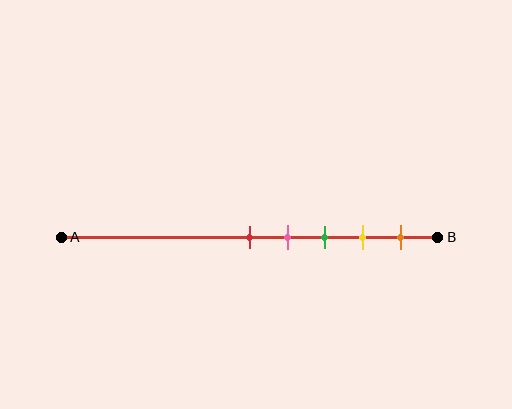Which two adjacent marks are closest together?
The red and pink marks are the closest adjacent pair.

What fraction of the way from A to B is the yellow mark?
The yellow mark is approximately 80% (0.8) of the way from A to B.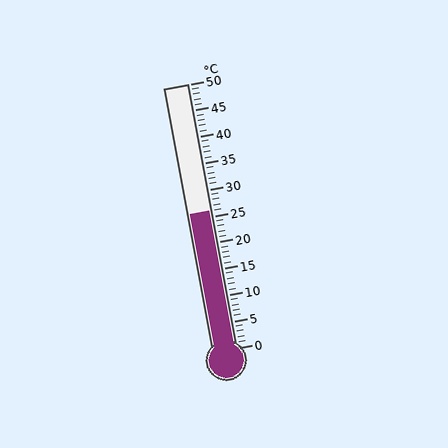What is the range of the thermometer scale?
The thermometer scale ranges from 0°C to 50°C.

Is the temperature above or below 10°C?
The temperature is above 10°C.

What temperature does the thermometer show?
The thermometer shows approximately 26°C.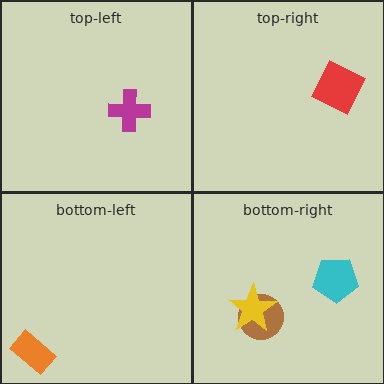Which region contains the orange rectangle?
The bottom-left region.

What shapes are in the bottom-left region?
The orange rectangle.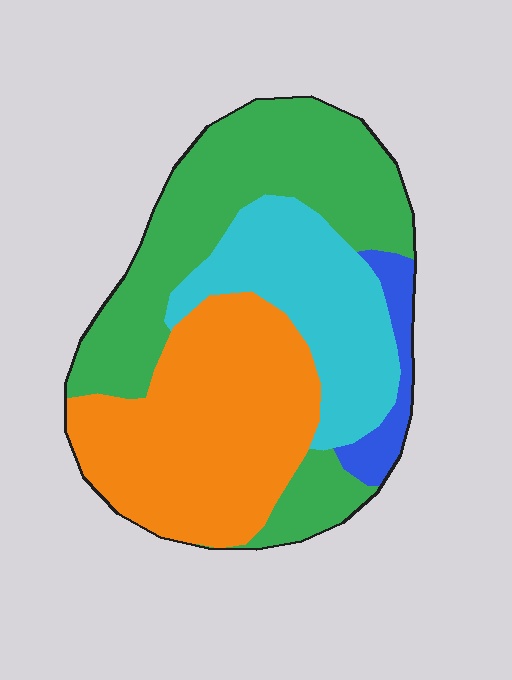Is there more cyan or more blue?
Cyan.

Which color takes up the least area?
Blue, at roughly 5%.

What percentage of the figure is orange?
Orange covers around 35% of the figure.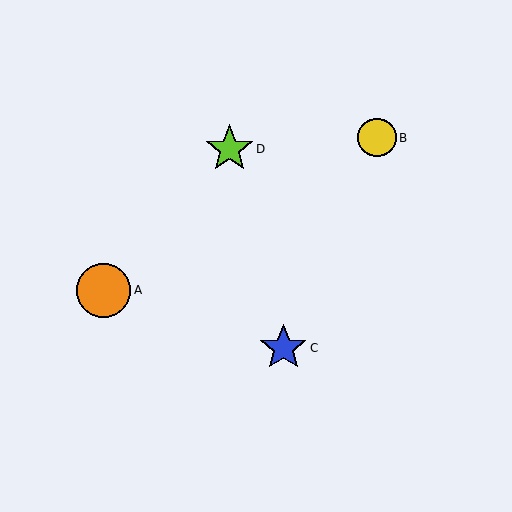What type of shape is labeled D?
Shape D is a lime star.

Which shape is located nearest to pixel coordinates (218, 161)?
The lime star (labeled D) at (229, 149) is nearest to that location.